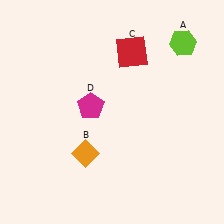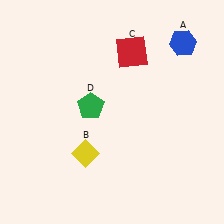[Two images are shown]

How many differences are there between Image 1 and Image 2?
There are 3 differences between the two images.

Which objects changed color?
A changed from lime to blue. B changed from orange to yellow. D changed from magenta to green.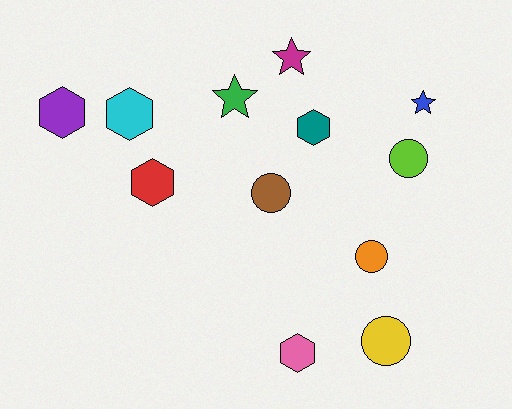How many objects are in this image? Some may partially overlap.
There are 12 objects.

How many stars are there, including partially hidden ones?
There are 3 stars.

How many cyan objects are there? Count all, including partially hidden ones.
There is 1 cyan object.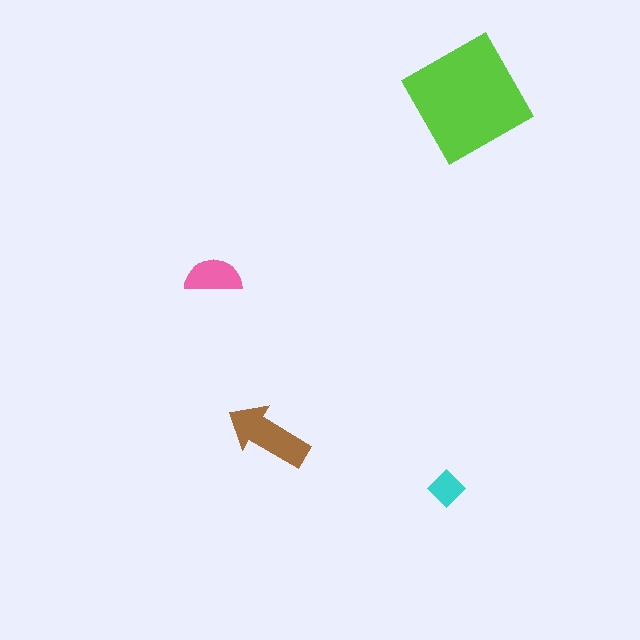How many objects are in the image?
There are 4 objects in the image.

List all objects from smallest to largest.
The cyan diamond, the pink semicircle, the brown arrow, the lime square.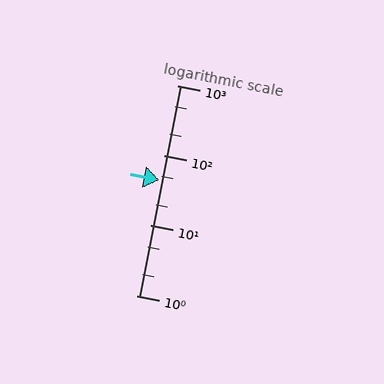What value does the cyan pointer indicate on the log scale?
The pointer indicates approximately 45.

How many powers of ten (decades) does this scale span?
The scale spans 3 decades, from 1 to 1000.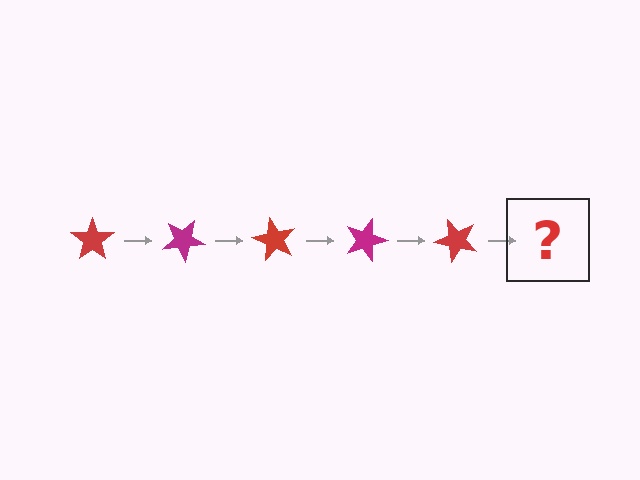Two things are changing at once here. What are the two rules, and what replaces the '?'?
The two rules are that it rotates 30 degrees each step and the color cycles through red and magenta. The '?' should be a magenta star, rotated 150 degrees from the start.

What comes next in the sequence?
The next element should be a magenta star, rotated 150 degrees from the start.